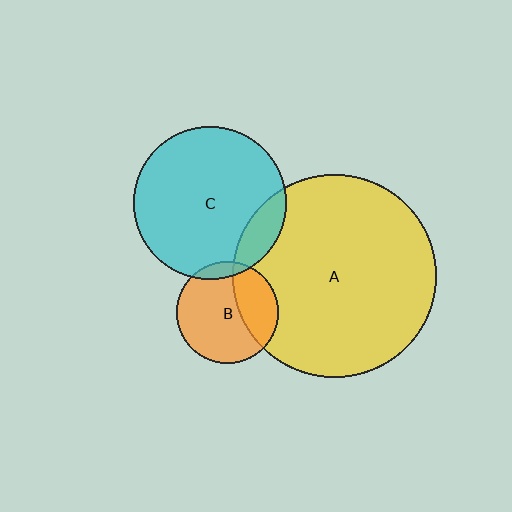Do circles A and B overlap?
Yes.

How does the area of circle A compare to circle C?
Approximately 1.8 times.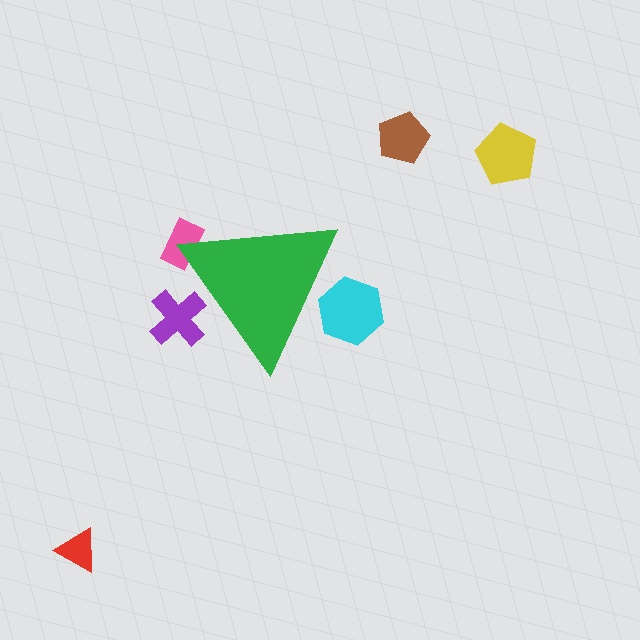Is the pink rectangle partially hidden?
Yes, the pink rectangle is partially hidden behind the green triangle.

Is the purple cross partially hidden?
Yes, the purple cross is partially hidden behind the green triangle.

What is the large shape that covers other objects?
A green triangle.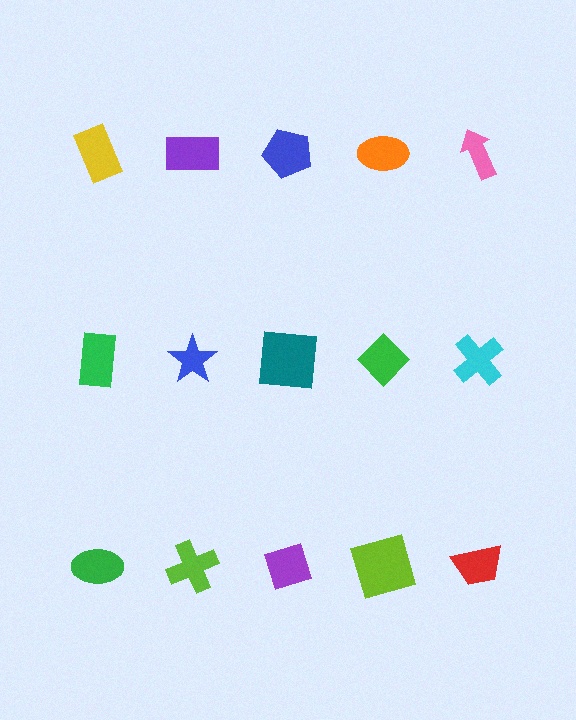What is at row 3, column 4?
A lime square.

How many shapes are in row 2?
5 shapes.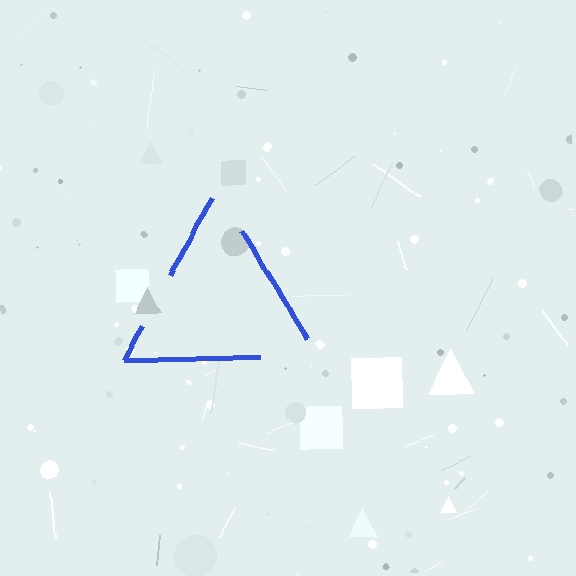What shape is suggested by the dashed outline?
The dashed outline suggests a triangle.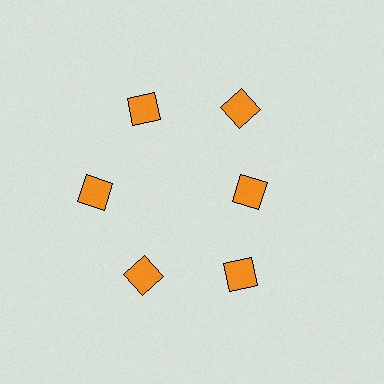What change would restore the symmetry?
The symmetry would be restored by moving it outward, back onto the ring so that all 6 squares sit at equal angles and equal distance from the center.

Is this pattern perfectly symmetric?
No. The 6 orange squares are arranged in a ring, but one element near the 3 o'clock position is pulled inward toward the center, breaking the 6-fold rotational symmetry.